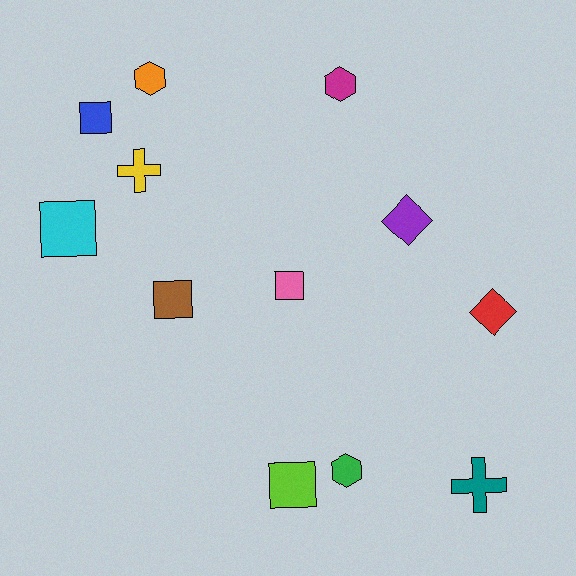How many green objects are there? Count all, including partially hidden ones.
There is 1 green object.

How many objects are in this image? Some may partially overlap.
There are 12 objects.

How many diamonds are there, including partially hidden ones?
There are 2 diamonds.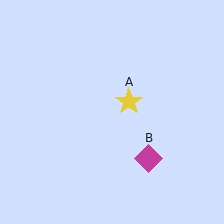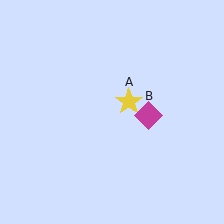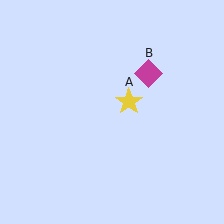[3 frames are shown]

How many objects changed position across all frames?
1 object changed position: magenta diamond (object B).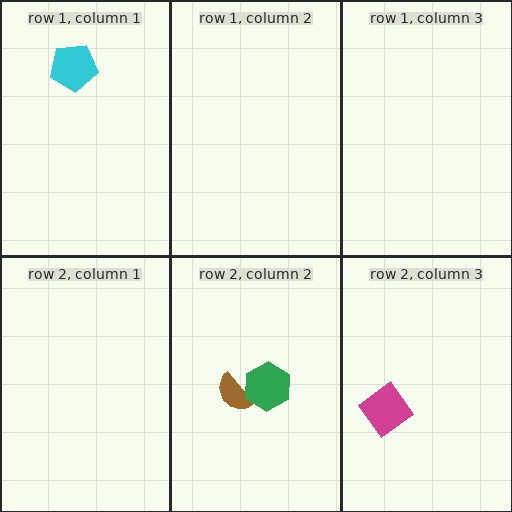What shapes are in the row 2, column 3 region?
The magenta diamond.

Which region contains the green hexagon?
The row 2, column 2 region.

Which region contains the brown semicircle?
The row 2, column 2 region.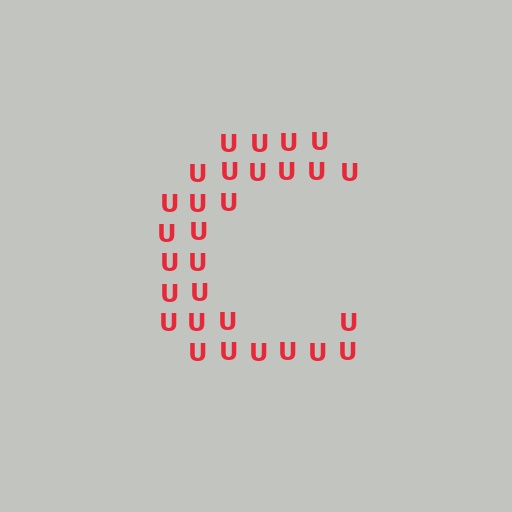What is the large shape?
The large shape is the letter C.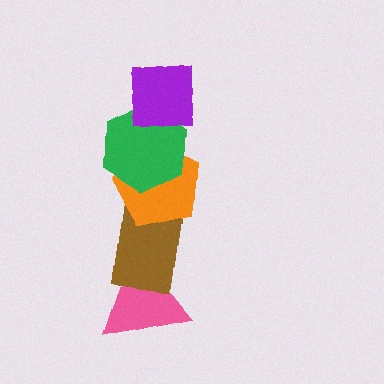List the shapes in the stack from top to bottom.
From top to bottom: the purple square, the green hexagon, the orange pentagon, the brown rectangle, the pink triangle.